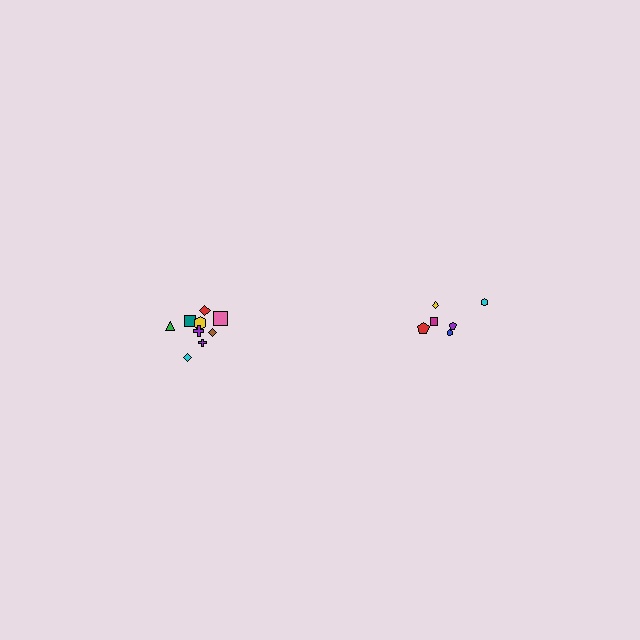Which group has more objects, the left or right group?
The left group.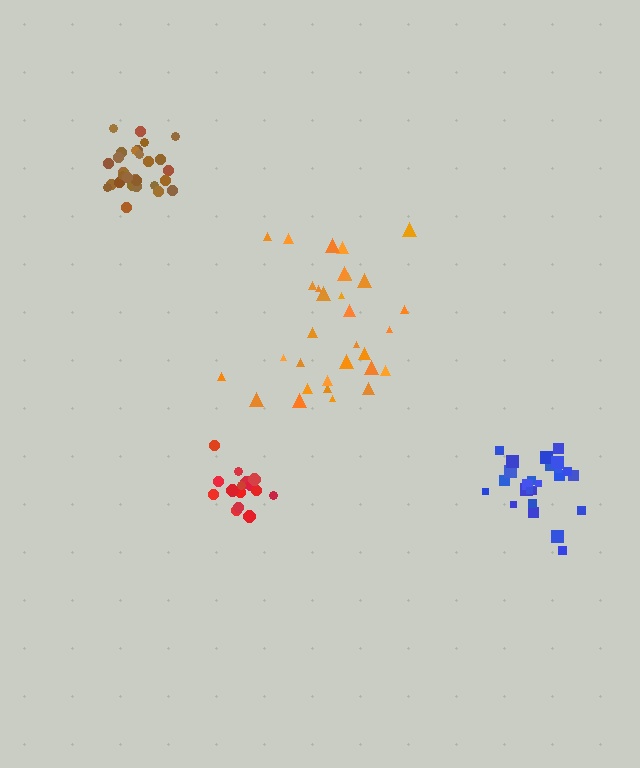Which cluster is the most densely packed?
Brown.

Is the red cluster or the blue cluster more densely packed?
Red.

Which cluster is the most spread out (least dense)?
Orange.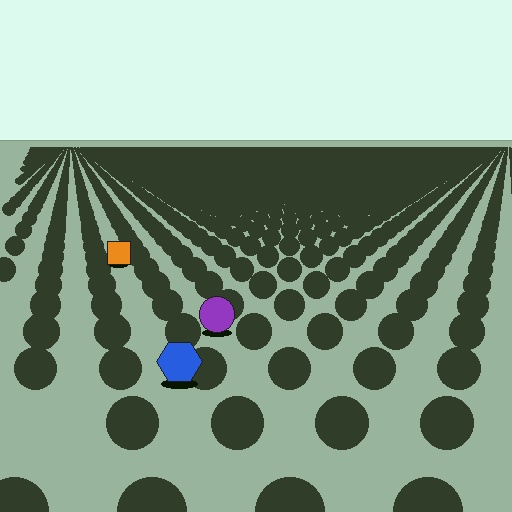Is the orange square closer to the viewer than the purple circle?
No. The purple circle is closer — you can tell from the texture gradient: the ground texture is coarser near it.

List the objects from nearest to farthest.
From nearest to farthest: the blue hexagon, the purple circle, the orange square.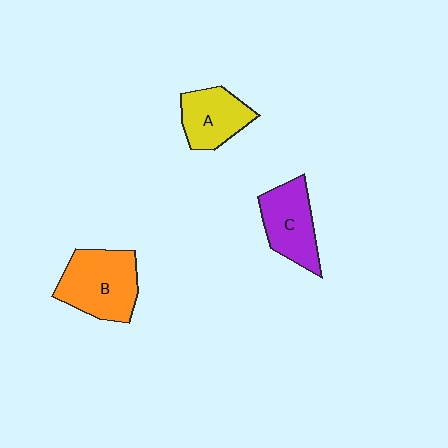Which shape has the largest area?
Shape B (orange).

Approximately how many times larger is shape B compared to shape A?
Approximately 1.4 times.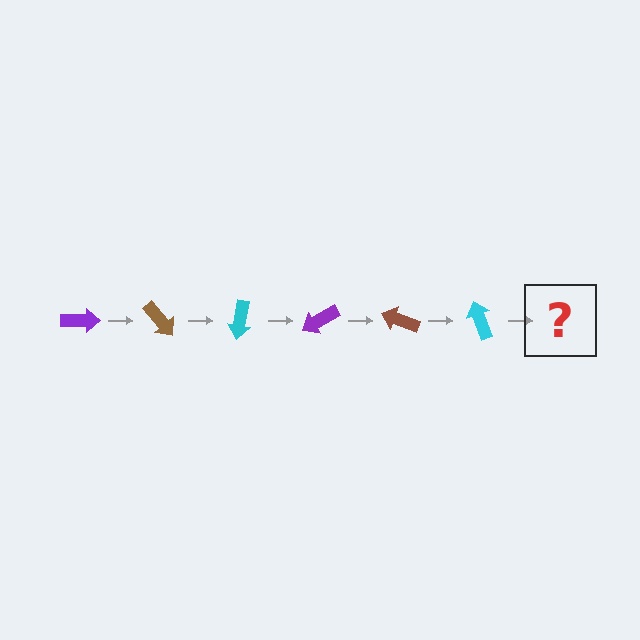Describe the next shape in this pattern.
It should be a purple arrow, rotated 300 degrees from the start.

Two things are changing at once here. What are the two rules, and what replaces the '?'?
The two rules are that it rotates 50 degrees each step and the color cycles through purple, brown, and cyan. The '?' should be a purple arrow, rotated 300 degrees from the start.